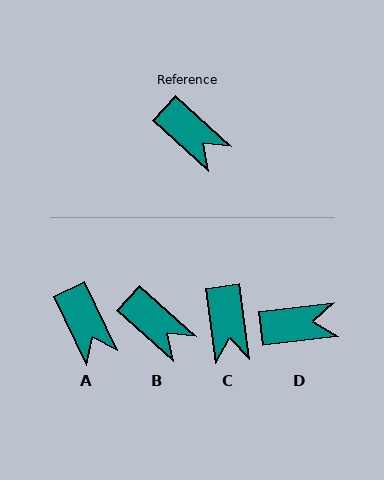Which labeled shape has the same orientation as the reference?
B.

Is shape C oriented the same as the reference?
No, it is off by about 41 degrees.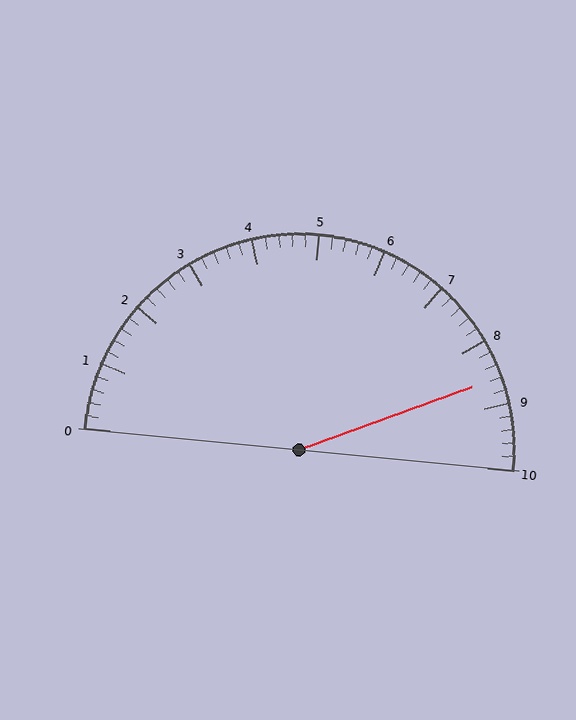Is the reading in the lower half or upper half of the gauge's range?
The reading is in the upper half of the range (0 to 10).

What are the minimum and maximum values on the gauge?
The gauge ranges from 0 to 10.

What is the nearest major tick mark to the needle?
The nearest major tick mark is 9.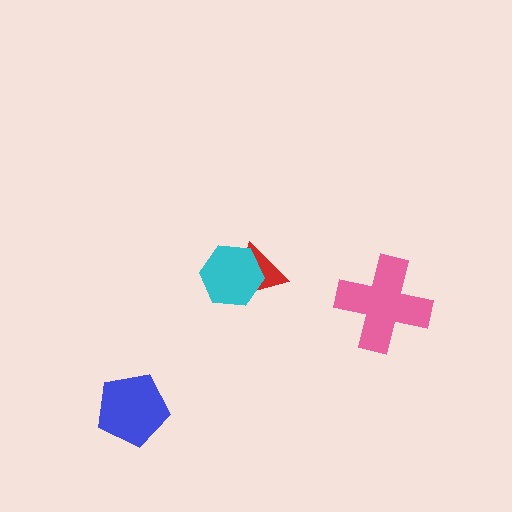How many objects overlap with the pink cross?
0 objects overlap with the pink cross.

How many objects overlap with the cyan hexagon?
1 object overlaps with the cyan hexagon.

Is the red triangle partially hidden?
Yes, it is partially covered by another shape.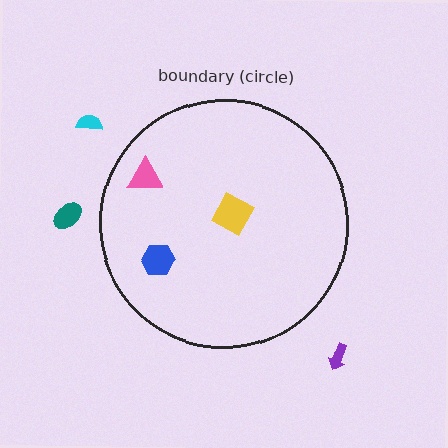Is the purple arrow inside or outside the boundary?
Outside.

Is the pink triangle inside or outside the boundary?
Inside.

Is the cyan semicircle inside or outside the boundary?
Outside.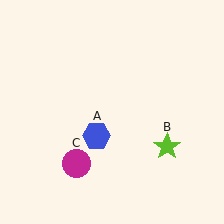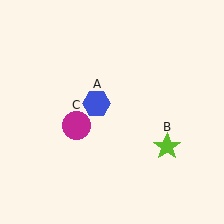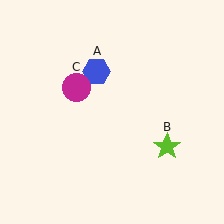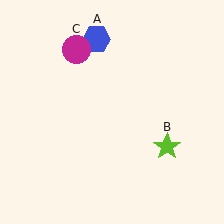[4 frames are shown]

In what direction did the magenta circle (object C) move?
The magenta circle (object C) moved up.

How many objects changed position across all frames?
2 objects changed position: blue hexagon (object A), magenta circle (object C).